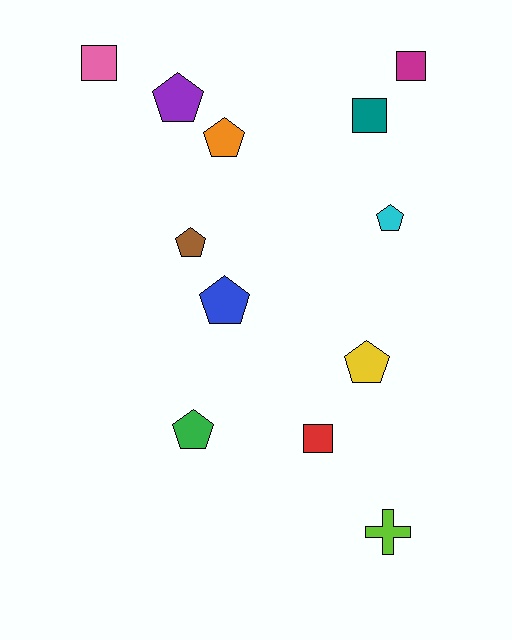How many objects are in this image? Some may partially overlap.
There are 12 objects.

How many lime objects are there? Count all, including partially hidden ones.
There is 1 lime object.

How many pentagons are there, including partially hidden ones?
There are 7 pentagons.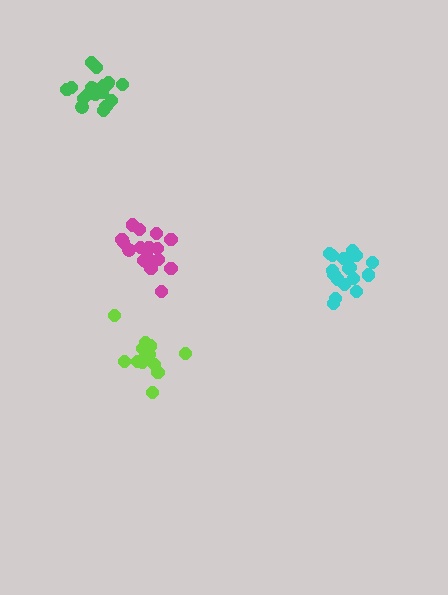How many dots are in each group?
Group 1: 13 dots, Group 2: 19 dots, Group 3: 18 dots, Group 4: 18 dots (68 total).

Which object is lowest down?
The lime cluster is bottommost.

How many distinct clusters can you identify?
There are 4 distinct clusters.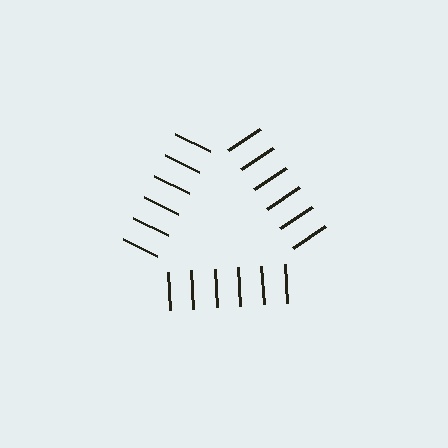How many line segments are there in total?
18 — 6 along each of the 3 edges.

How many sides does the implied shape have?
3 sides — the line-ends trace a triangle.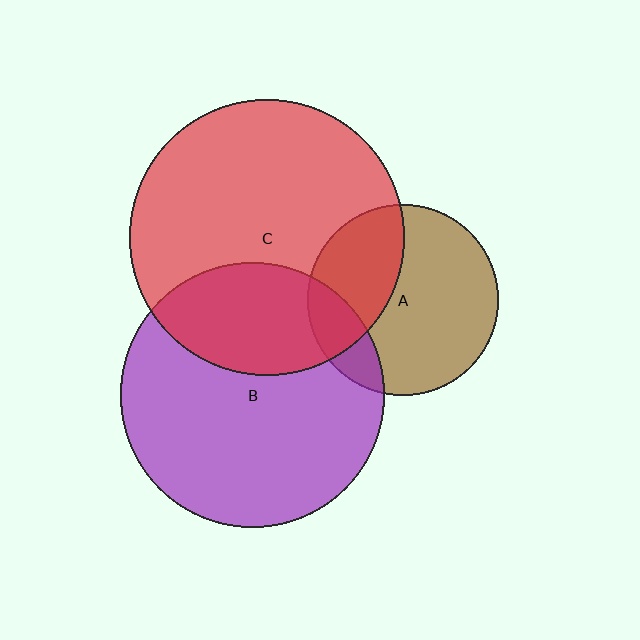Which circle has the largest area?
Circle C (red).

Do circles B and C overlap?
Yes.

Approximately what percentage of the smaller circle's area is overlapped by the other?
Approximately 30%.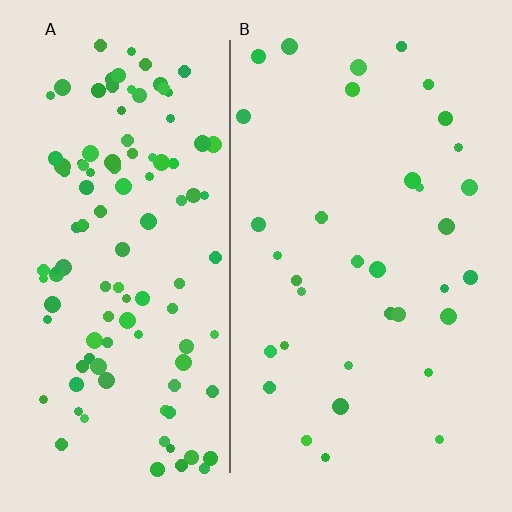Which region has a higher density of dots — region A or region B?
A (the left).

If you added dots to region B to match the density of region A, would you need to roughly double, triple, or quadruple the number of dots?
Approximately triple.